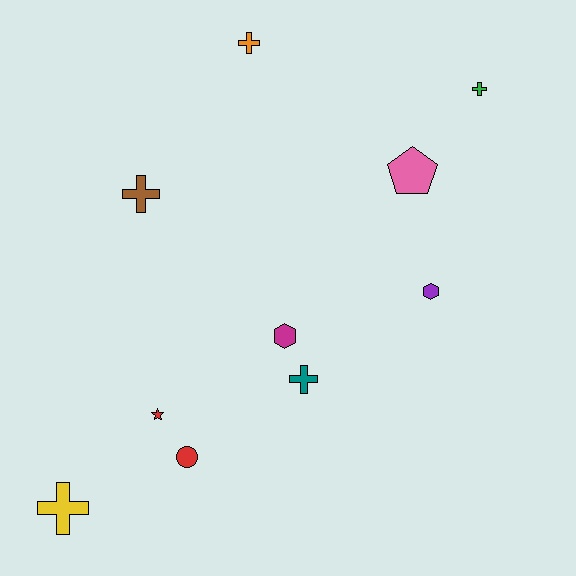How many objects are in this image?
There are 10 objects.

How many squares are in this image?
There are no squares.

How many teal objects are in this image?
There is 1 teal object.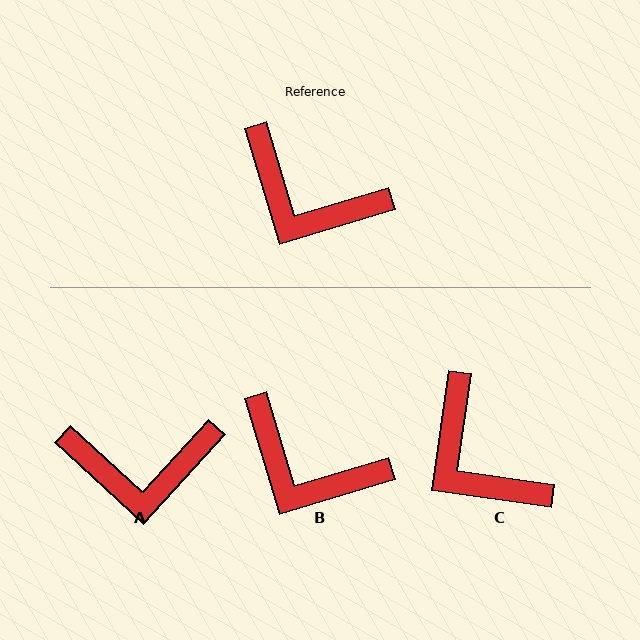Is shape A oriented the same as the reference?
No, it is off by about 31 degrees.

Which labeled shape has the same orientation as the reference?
B.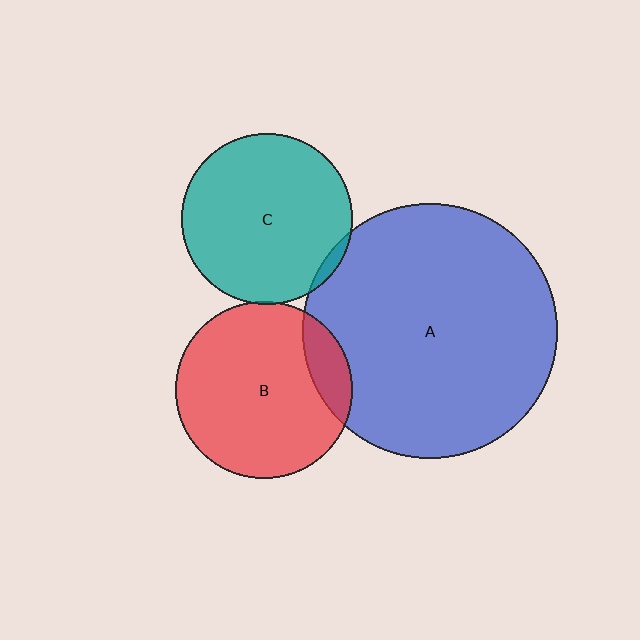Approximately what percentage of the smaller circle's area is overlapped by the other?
Approximately 5%.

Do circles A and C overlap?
Yes.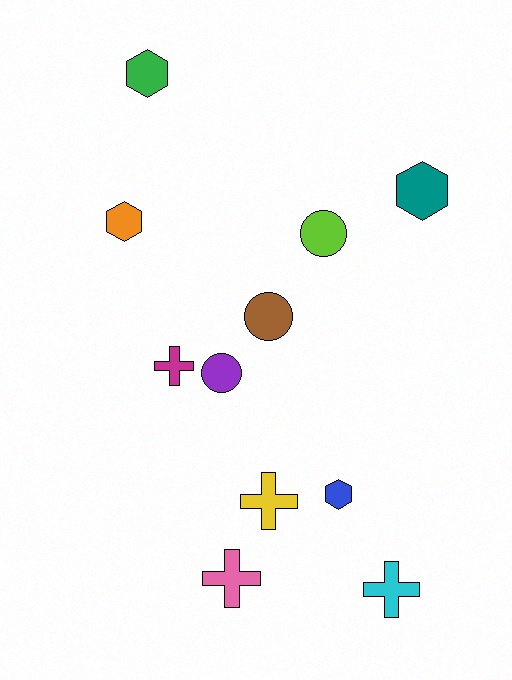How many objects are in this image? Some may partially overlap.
There are 11 objects.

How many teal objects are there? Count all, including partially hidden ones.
There is 1 teal object.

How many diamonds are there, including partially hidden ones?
There are no diamonds.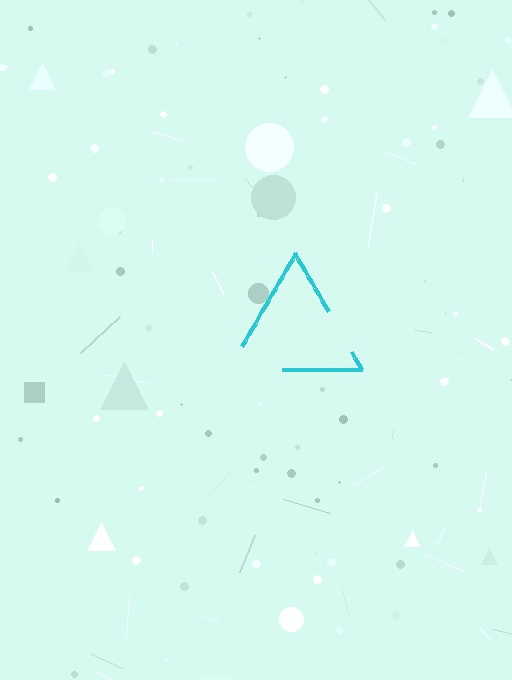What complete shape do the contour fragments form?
The contour fragments form a triangle.